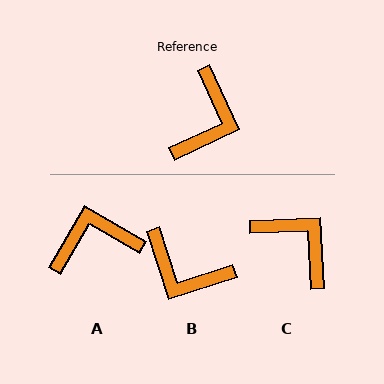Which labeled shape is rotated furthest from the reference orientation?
A, about 125 degrees away.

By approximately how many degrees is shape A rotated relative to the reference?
Approximately 125 degrees counter-clockwise.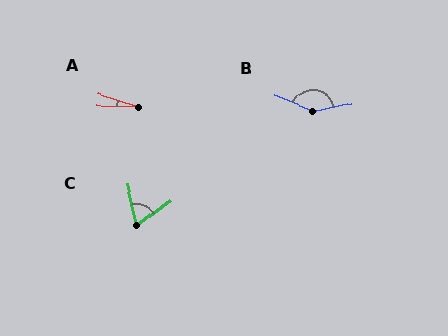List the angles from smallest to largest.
A (16°), C (67°), B (146°).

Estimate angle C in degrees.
Approximately 67 degrees.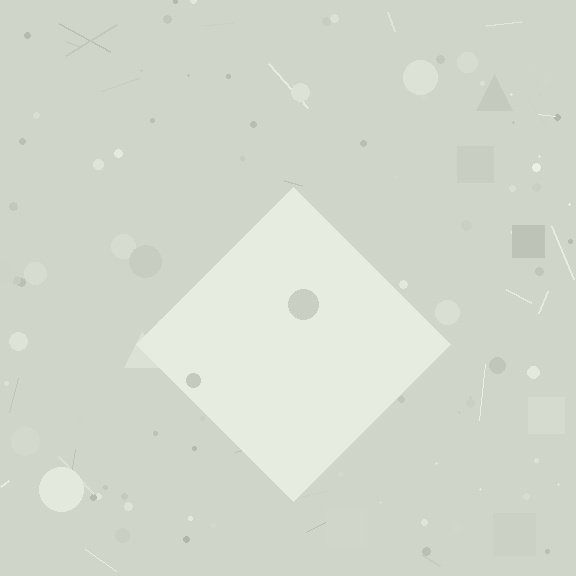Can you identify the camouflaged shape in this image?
The camouflaged shape is a diamond.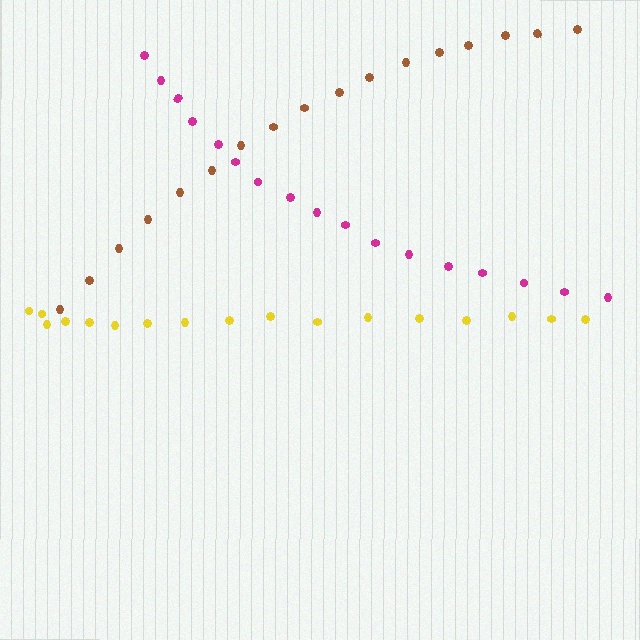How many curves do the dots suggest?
There are 3 distinct paths.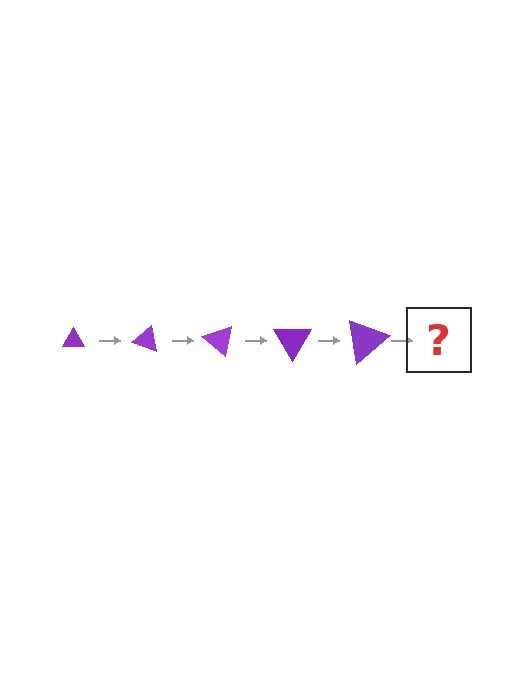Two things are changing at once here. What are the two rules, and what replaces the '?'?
The two rules are that the triangle grows larger each step and it rotates 20 degrees each step. The '?' should be a triangle, larger than the previous one and rotated 100 degrees from the start.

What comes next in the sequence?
The next element should be a triangle, larger than the previous one and rotated 100 degrees from the start.